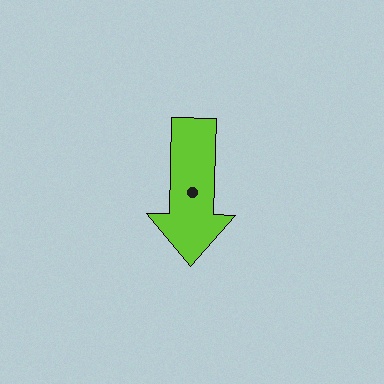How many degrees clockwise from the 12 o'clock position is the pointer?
Approximately 181 degrees.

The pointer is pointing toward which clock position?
Roughly 6 o'clock.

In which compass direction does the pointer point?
South.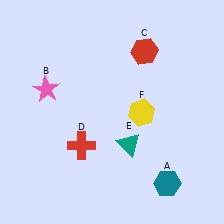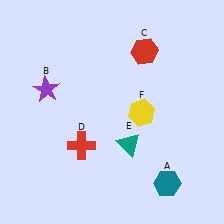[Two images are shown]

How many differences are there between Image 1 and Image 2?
There is 1 difference between the two images.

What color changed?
The star (B) changed from pink in Image 1 to purple in Image 2.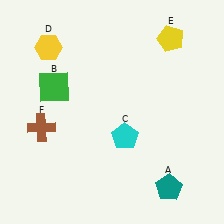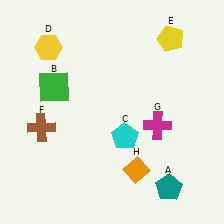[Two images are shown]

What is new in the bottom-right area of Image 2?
An orange diamond (H) was added in the bottom-right area of Image 2.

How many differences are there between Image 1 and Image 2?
There are 2 differences between the two images.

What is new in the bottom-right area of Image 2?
A magenta cross (G) was added in the bottom-right area of Image 2.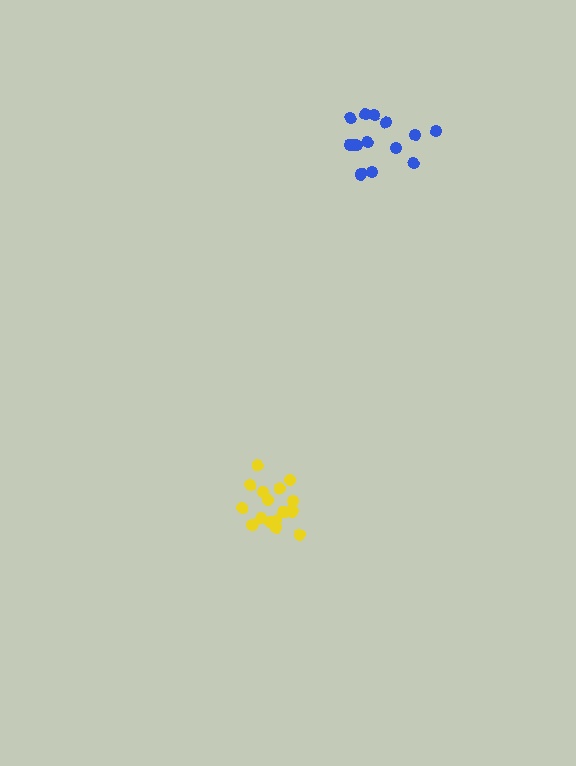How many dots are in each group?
Group 1: 14 dots, Group 2: 18 dots (32 total).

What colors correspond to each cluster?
The clusters are colored: blue, yellow.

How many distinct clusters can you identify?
There are 2 distinct clusters.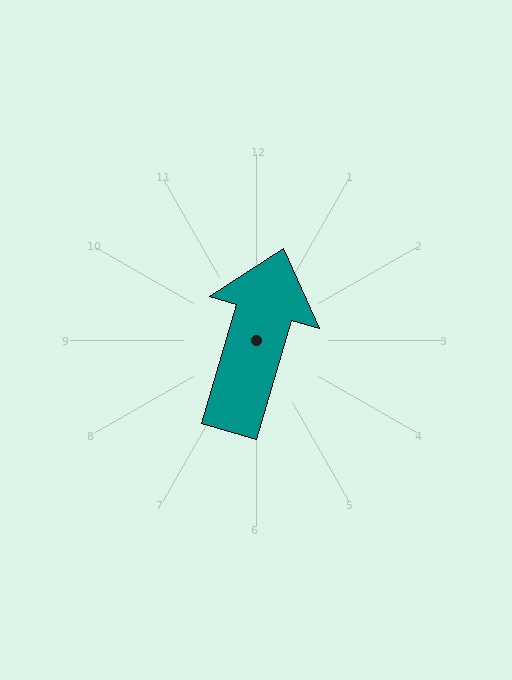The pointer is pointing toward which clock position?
Roughly 1 o'clock.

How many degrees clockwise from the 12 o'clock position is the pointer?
Approximately 17 degrees.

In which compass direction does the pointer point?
North.